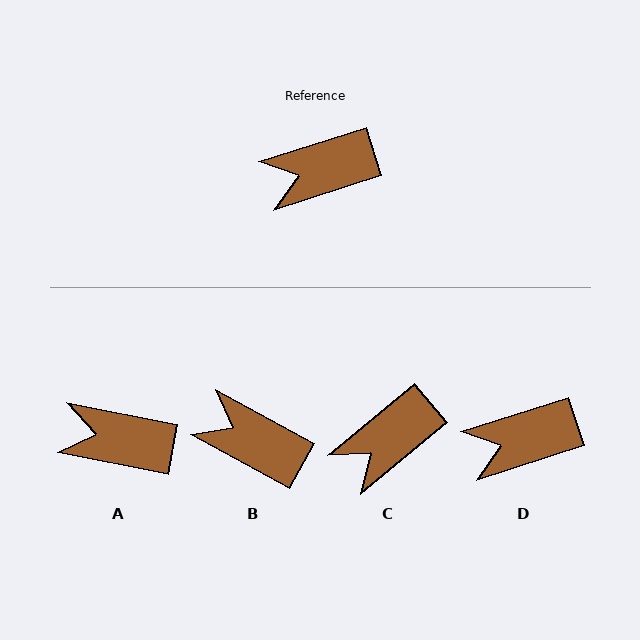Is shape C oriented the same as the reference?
No, it is off by about 22 degrees.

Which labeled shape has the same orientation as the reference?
D.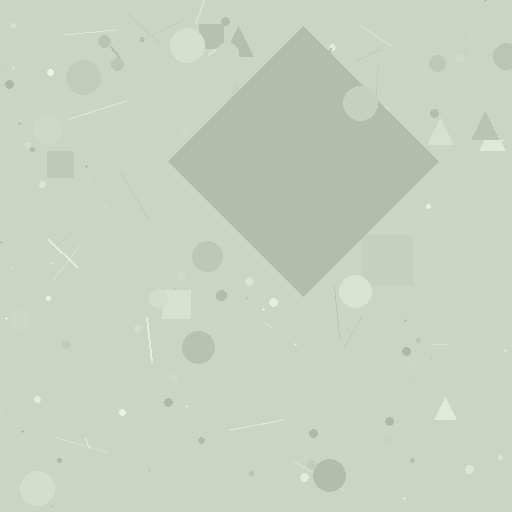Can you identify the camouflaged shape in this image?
The camouflaged shape is a diamond.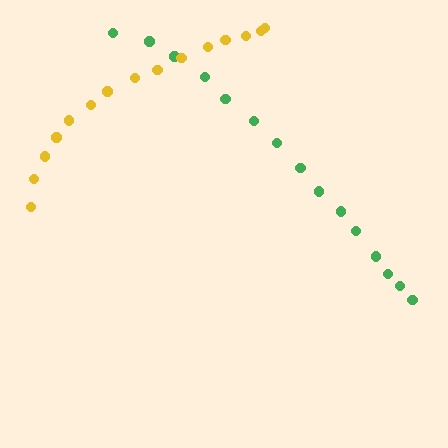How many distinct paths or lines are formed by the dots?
There are 2 distinct paths.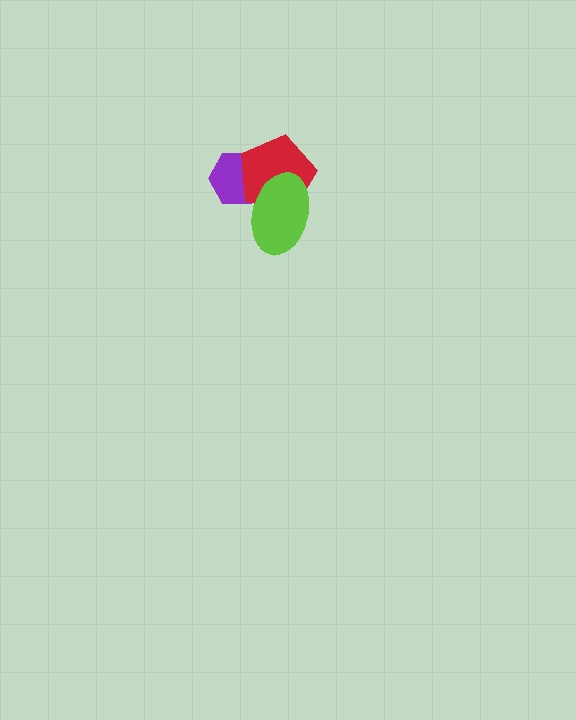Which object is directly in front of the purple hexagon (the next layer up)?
The red pentagon is directly in front of the purple hexagon.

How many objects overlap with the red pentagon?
2 objects overlap with the red pentagon.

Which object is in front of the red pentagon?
The lime ellipse is in front of the red pentagon.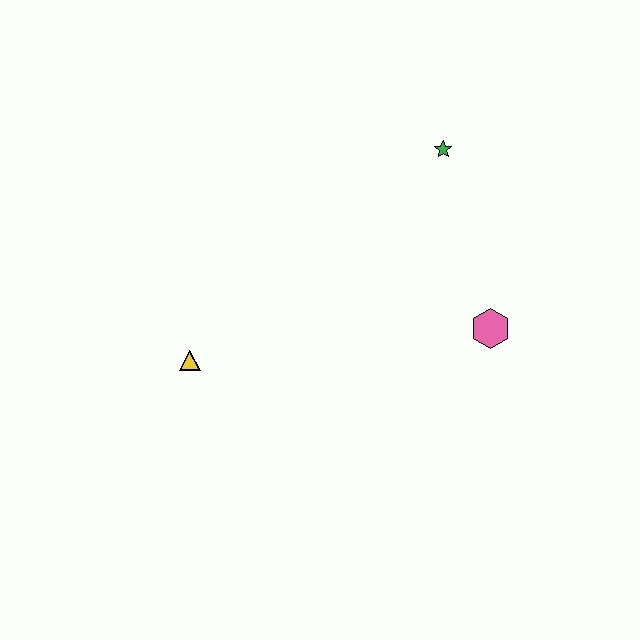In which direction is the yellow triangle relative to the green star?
The yellow triangle is to the left of the green star.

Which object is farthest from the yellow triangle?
The green star is farthest from the yellow triangle.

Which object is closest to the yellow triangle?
The pink hexagon is closest to the yellow triangle.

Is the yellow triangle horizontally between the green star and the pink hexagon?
No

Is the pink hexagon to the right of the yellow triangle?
Yes